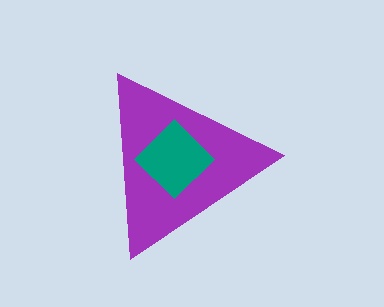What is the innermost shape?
The teal diamond.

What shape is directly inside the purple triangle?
The teal diamond.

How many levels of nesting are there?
2.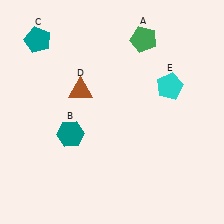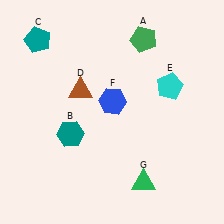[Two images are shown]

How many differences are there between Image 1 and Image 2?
There are 2 differences between the two images.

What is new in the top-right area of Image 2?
A blue hexagon (F) was added in the top-right area of Image 2.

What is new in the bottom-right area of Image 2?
A green triangle (G) was added in the bottom-right area of Image 2.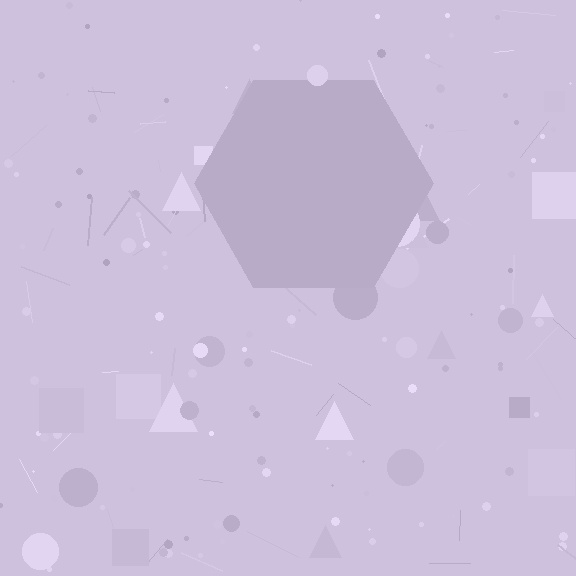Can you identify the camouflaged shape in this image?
The camouflaged shape is a hexagon.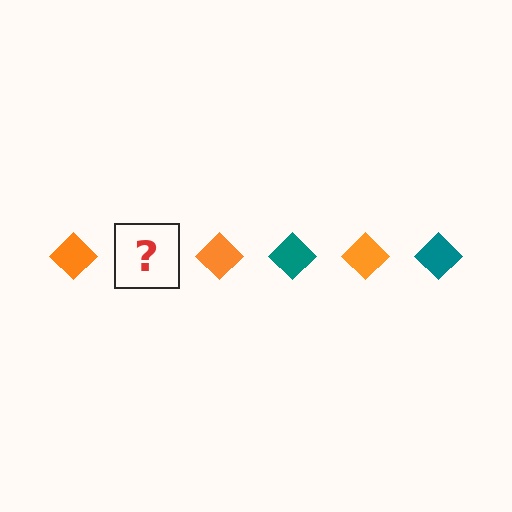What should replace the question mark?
The question mark should be replaced with a teal diamond.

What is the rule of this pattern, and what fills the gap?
The rule is that the pattern cycles through orange, teal diamonds. The gap should be filled with a teal diamond.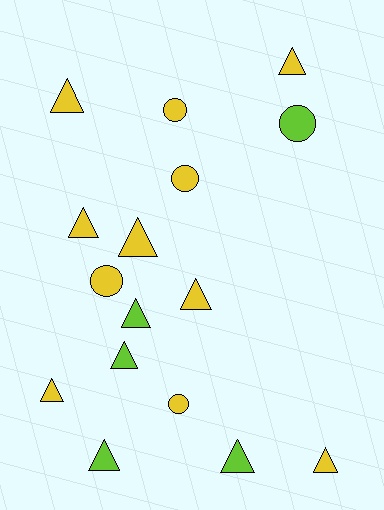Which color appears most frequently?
Yellow, with 11 objects.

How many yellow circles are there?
There are 4 yellow circles.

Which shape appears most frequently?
Triangle, with 11 objects.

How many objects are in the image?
There are 16 objects.